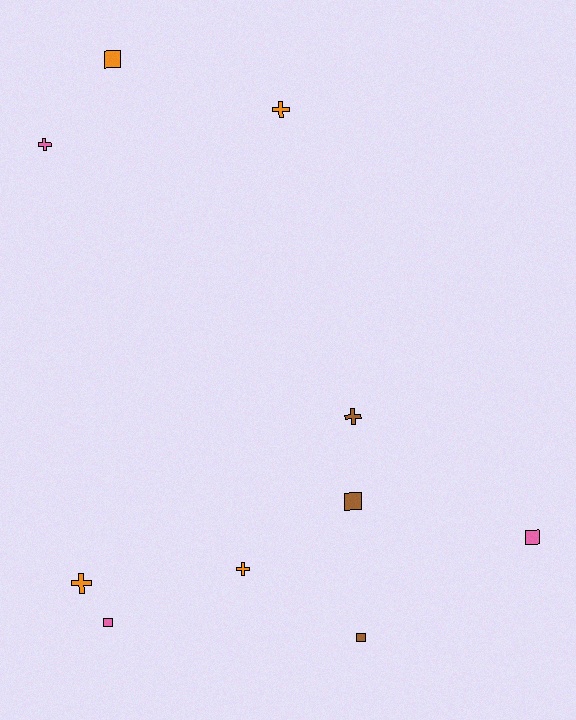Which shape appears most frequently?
Square, with 5 objects.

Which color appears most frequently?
Orange, with 4 objects.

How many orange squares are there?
There is 1 orange square.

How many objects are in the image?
There are 10 objects.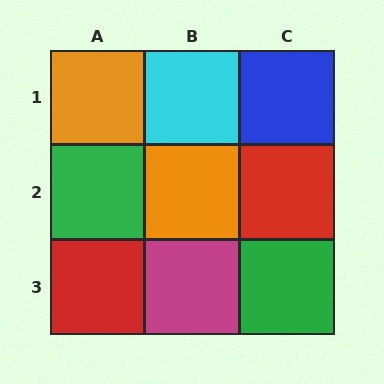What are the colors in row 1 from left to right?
Orange, cyan, blue.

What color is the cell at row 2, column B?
Orange.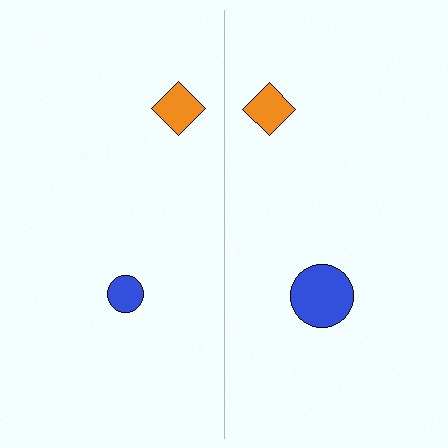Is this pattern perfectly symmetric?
No, the pattern is not perfectly symmetric. The blue circle on the right side has a different size than its mirror counterpart.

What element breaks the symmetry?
The blue circle on the right side has a different size than its mirror counterpart.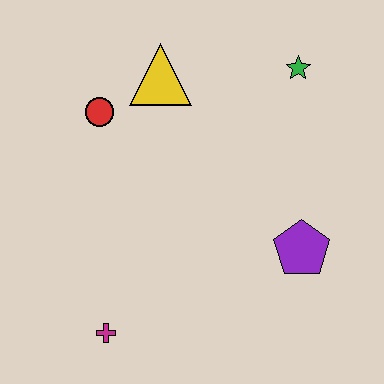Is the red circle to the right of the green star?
No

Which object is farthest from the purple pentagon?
The red circle is farthest from the purple pentagon.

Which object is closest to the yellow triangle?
The red circle is closest to the yellow triangle.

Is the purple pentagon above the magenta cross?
Yes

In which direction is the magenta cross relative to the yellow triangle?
The magenta cross is below the yellow triangle.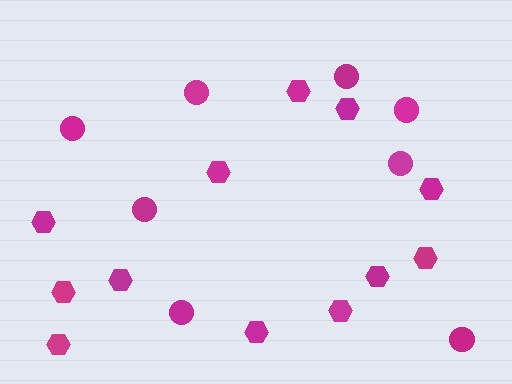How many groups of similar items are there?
There are 2 groups: one group of circles (8) and one group of hexagons (12).